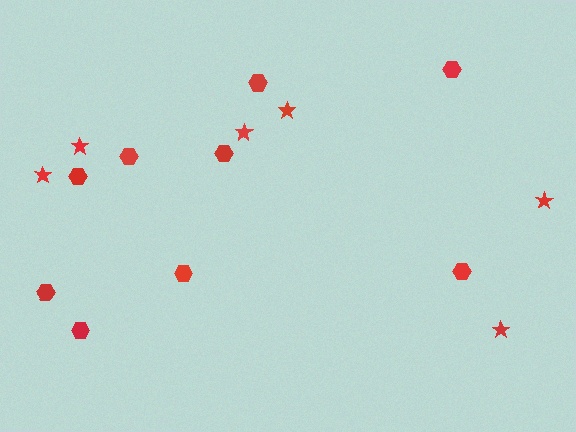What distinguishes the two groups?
There are 2 groups: one group of stars (6) and one group of hexagons (9).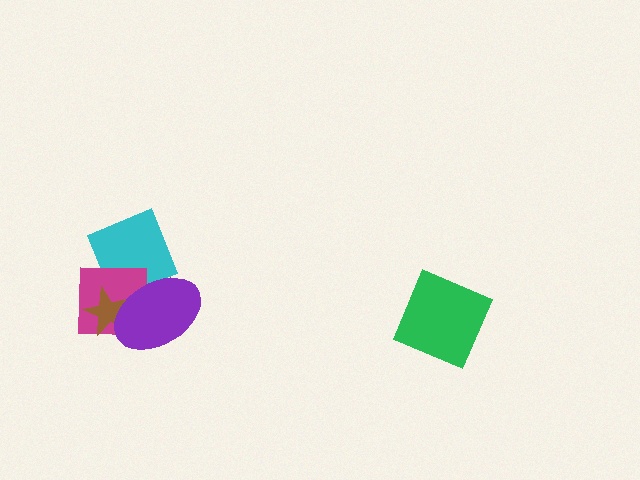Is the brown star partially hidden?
Yes, it is partially covered by another shape.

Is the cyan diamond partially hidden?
Yes, it is partially covered by another shape.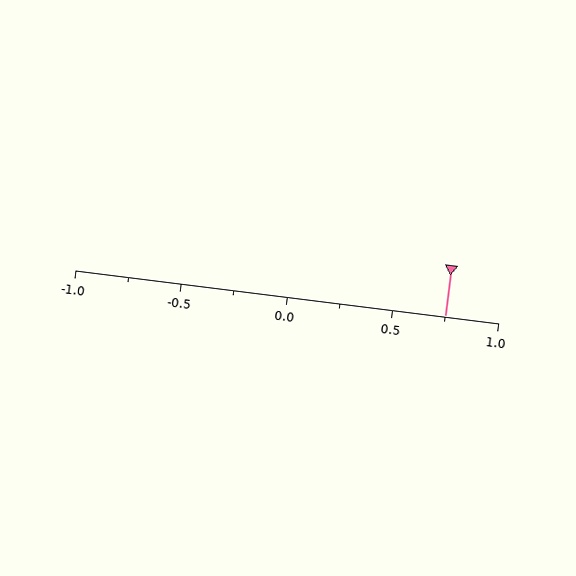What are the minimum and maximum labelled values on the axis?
The axis runs from -1.0 to 1.0.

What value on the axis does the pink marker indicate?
The marker indicates approximately 0.75.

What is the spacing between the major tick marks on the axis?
The major ticks are spaced 0.5 apart.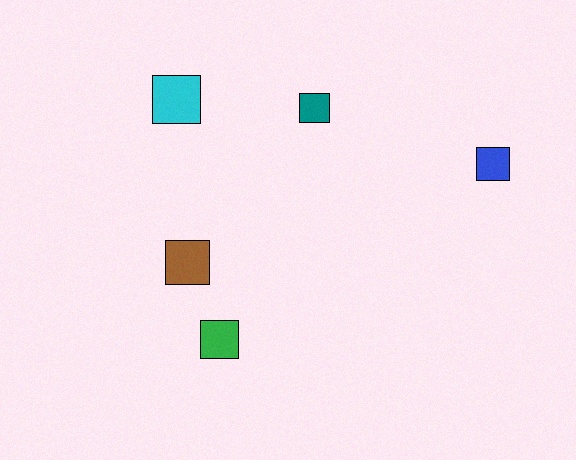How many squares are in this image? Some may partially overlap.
There are 5 squares.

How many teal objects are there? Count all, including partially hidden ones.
There is 1 teal object.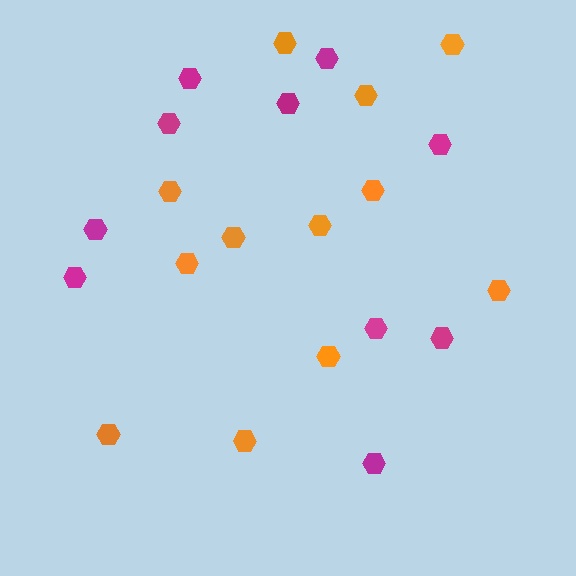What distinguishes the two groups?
There are 2 groups: one group of magenta hexagons (10) and one group of orange hexagons (12).